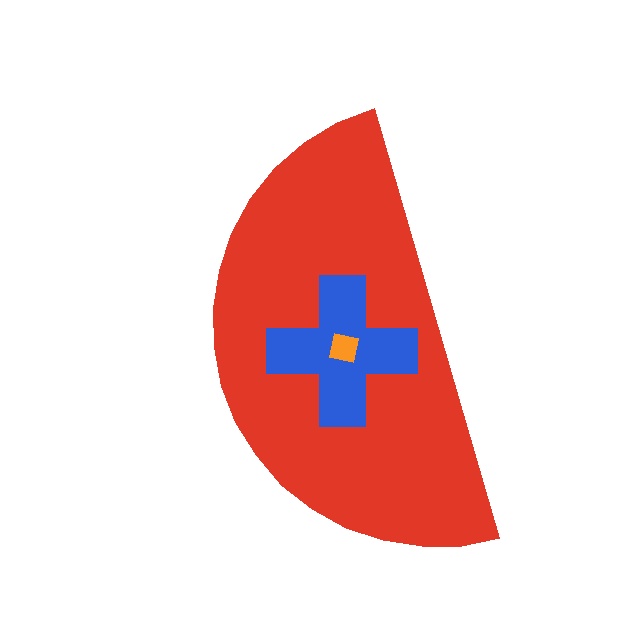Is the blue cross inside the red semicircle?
Yes.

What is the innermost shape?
The orange square.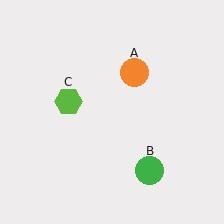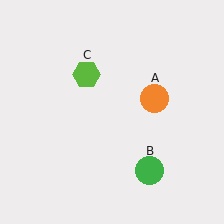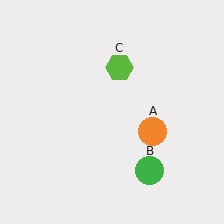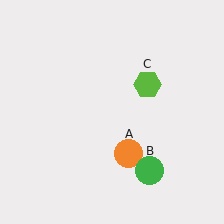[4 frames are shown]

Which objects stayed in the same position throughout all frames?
Green circle (object B) remained stationary.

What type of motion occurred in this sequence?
The orange circle (object A), lime hexagon (object C) rotated clockwise around the center of the scene.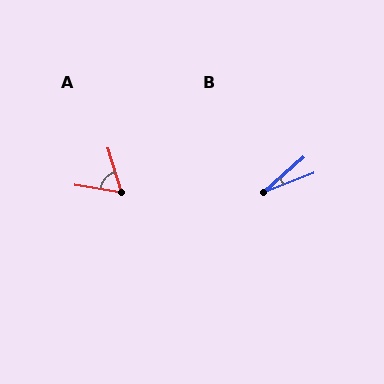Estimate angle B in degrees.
Approximately 20 degrees.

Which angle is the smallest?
B, at approximately 20 degrees.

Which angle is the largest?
A, at approximately 64 degrees.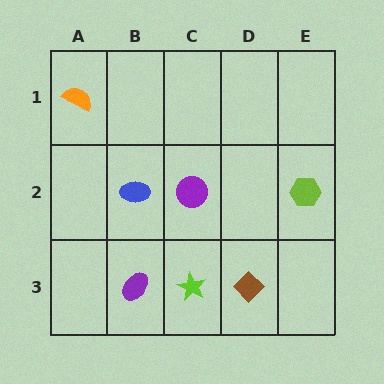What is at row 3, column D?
A brown diamond.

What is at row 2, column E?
A lime hexagon.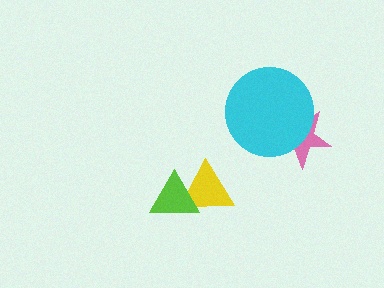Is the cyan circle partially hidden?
No, no other shape covers it.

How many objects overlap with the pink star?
1 object overlaps with the pink star.